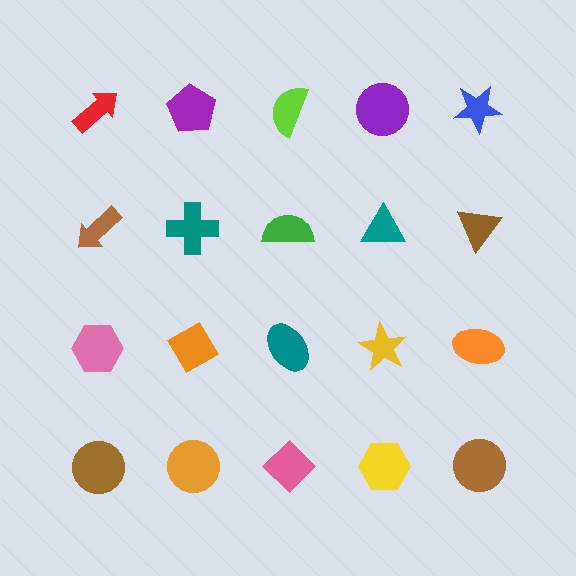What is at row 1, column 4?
A purple circle.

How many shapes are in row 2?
5 shapes.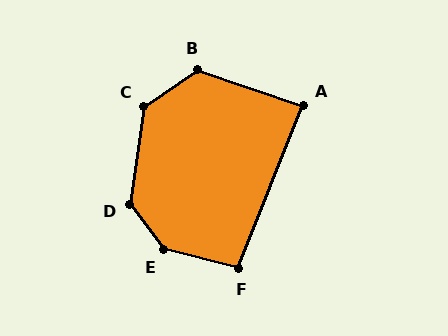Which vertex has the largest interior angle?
E, at approximately 141 degrees.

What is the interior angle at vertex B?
Approximately 128 degrees (obtuse).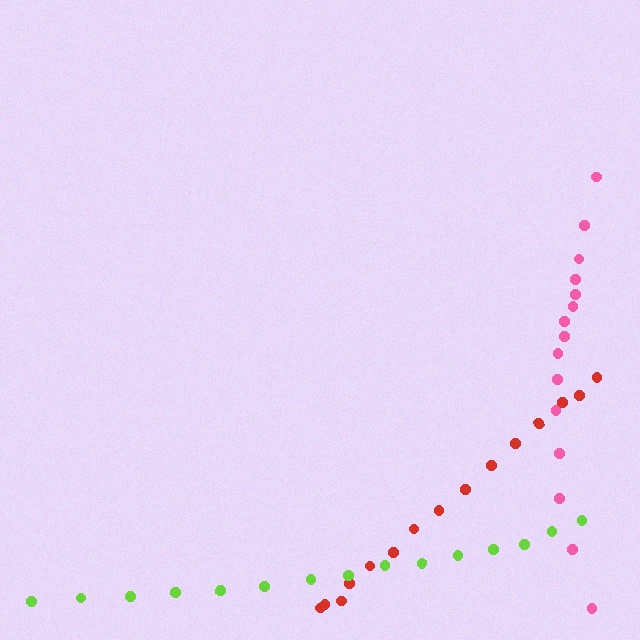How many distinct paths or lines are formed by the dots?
There are 3 distinct paths.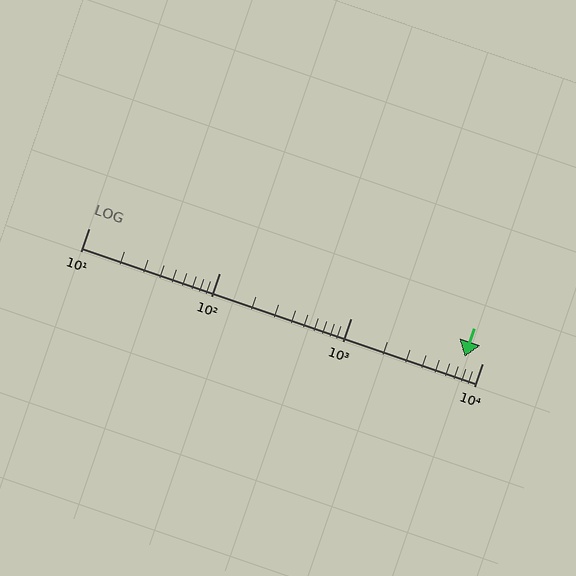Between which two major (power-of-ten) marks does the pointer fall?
The pointer is between 1000 and 10000.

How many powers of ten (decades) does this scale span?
The scale spans 3 decades, from 10 to 10000.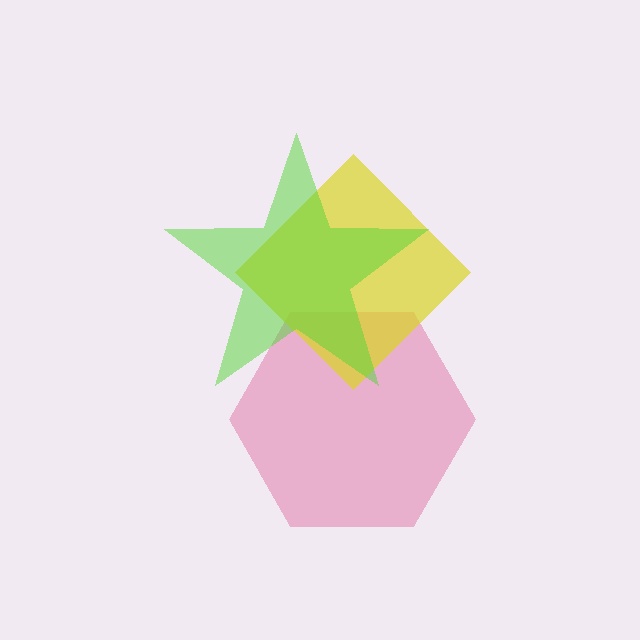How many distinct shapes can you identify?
There are 3 distinct shapes: a pink hexagon, a yellow diamond, a lime star.